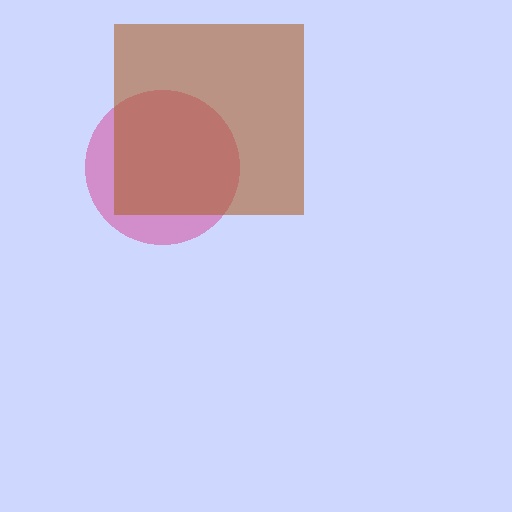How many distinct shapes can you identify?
There are 2 distinct shapes: a magenta circle, a brown square.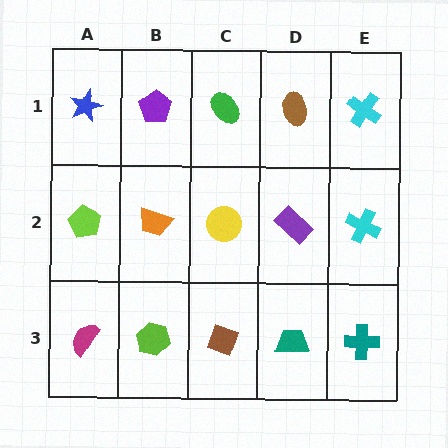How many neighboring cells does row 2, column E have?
3.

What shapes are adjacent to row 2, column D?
A brown ellipse (row 1, column D), a teal trapezoid (row 3, column D), a yellow circle (row 2, column C), a cyan cross (row 2, column E).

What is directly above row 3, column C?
A yellow circle.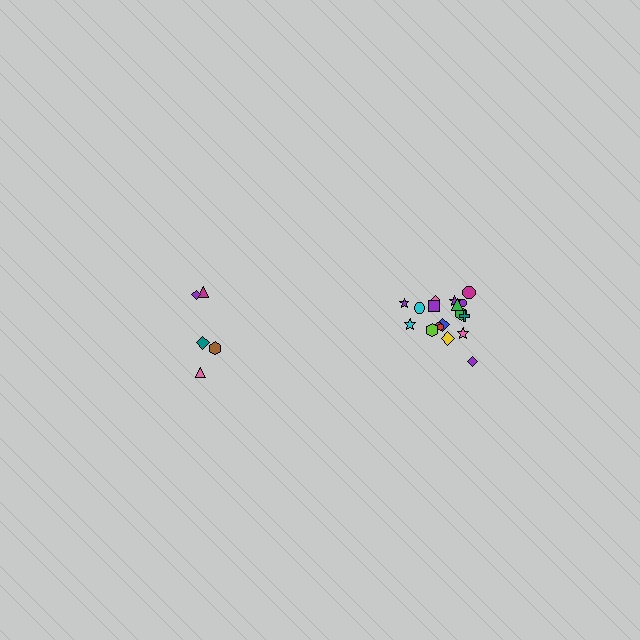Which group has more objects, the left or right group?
The right group.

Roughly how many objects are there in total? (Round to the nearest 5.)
Roughly 25 objects in total.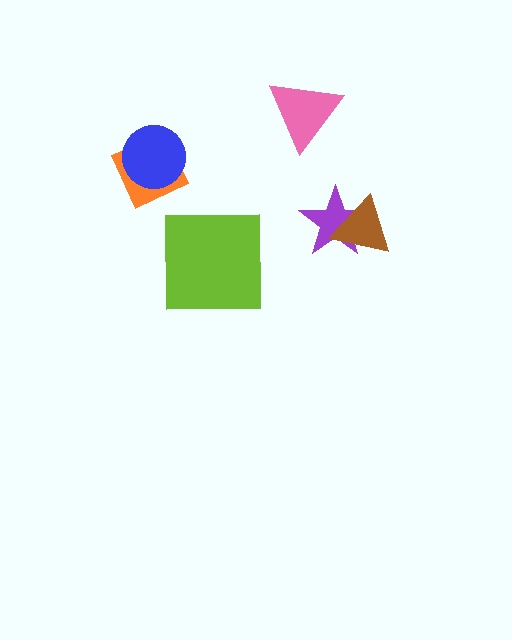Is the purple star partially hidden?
Yes, it is partially covered by another shape.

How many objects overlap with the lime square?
0 objects overlap with the lime square.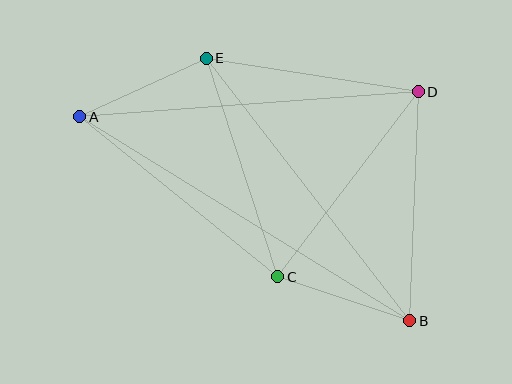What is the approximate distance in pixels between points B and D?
The distance between B and D is approximately 229 pixels.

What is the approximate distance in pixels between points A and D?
The distance between A and D is approximately 339 pixels.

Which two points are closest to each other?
Points B and C are closest to each other.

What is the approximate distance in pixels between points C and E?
The distance between C and E is approximately 230 pixels.